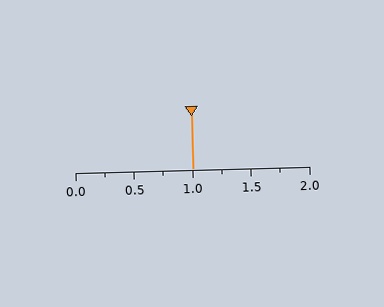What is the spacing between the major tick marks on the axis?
The major ticks are spaced 0.5 apart.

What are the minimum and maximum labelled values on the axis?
The axis runs from 0.0 to 2.0.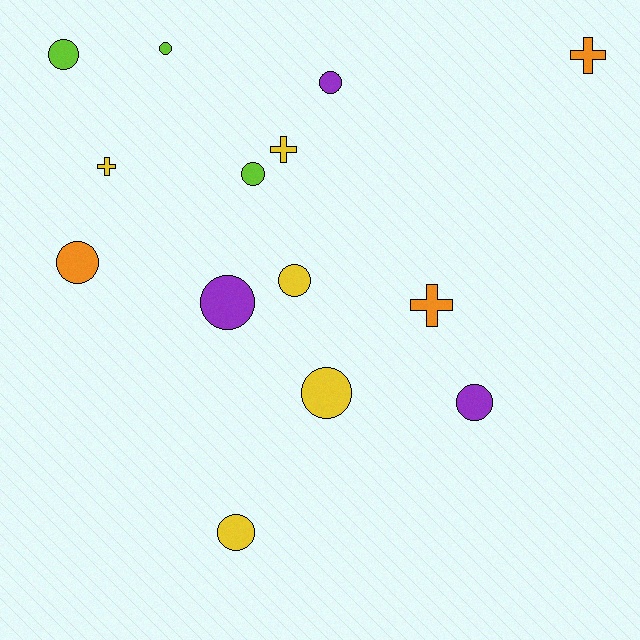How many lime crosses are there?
There are no lime crosses.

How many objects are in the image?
There are 14 objects.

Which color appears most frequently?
Yellow, with 5 objects.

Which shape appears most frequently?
Circle, with 10 objects.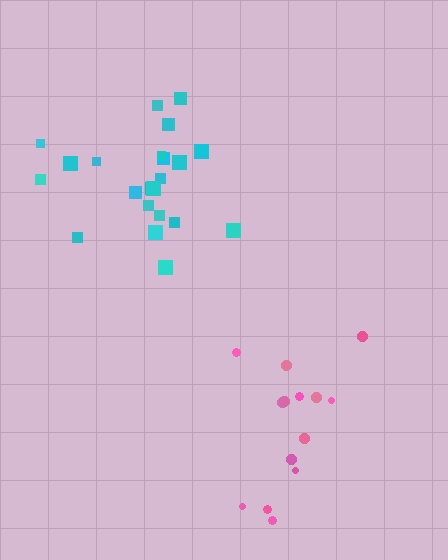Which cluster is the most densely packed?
Cyan.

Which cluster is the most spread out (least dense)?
Pink.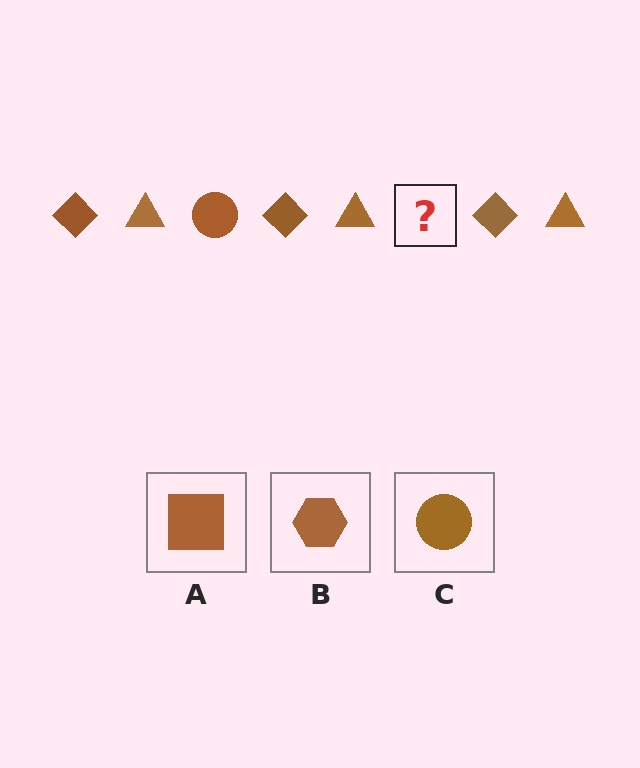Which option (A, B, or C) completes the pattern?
C.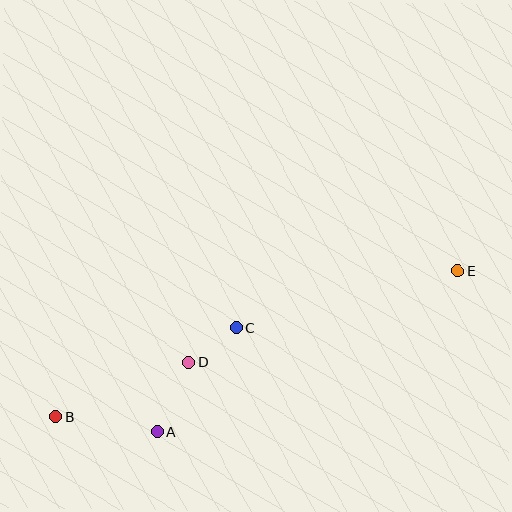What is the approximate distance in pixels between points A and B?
The distance between A and B is approximately 102 pixels.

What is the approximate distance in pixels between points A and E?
The distance between A and E is approximately 340 pixels.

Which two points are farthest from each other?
Points B and E are farthest from each other.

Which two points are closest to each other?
Points C and D are closest to each other.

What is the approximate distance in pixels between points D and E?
The distance between D and E is approximately 284 pixels.